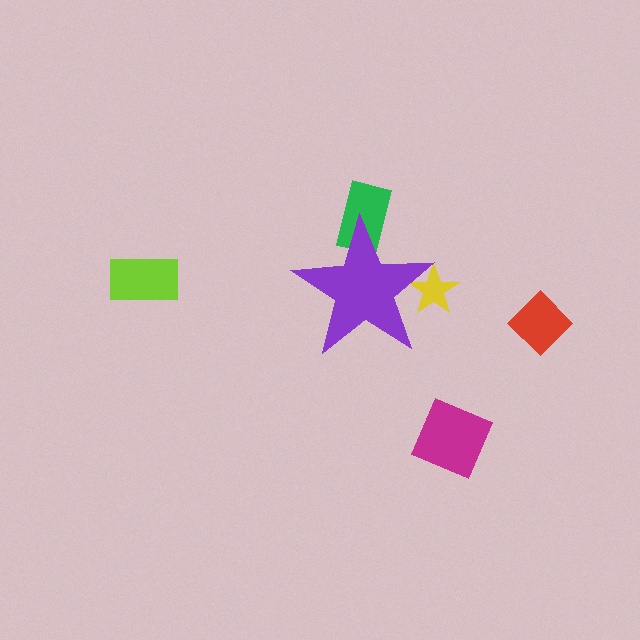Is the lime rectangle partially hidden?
No, the lime rectangle is fully visible.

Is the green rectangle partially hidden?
Yes, the green rectangle is partially hidden behind the purple star.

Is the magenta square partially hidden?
No, the magenta square is fully visible.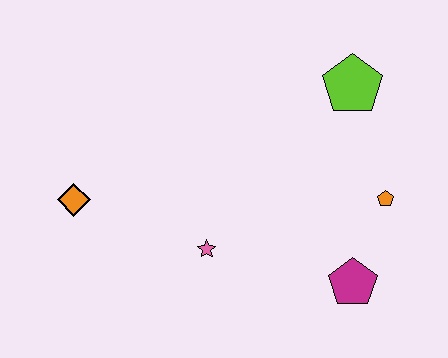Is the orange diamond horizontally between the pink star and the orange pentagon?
No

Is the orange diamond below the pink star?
No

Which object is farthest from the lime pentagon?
The orange diamond is farthest from the lime pentagon.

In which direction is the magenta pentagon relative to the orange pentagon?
The magenta pentagon is below the orange pentagon.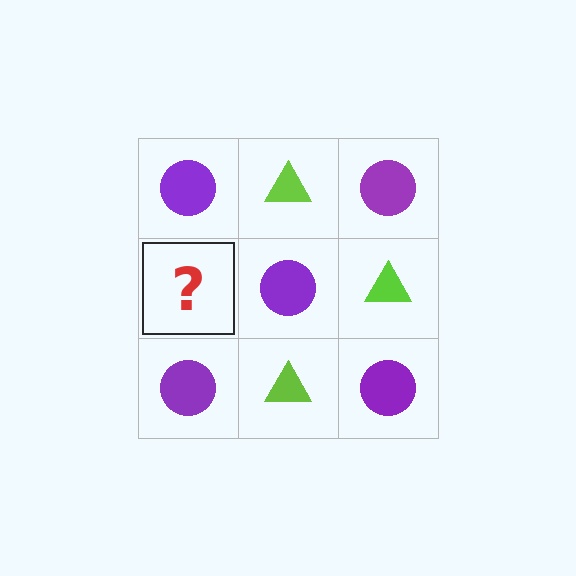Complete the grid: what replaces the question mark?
The question mark should be replaced with a lime triangle.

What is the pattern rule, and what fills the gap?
The rule is that it alternates purple circle and lime triangle in a checkerboard pattern. The gap should be filled with a lime triangle.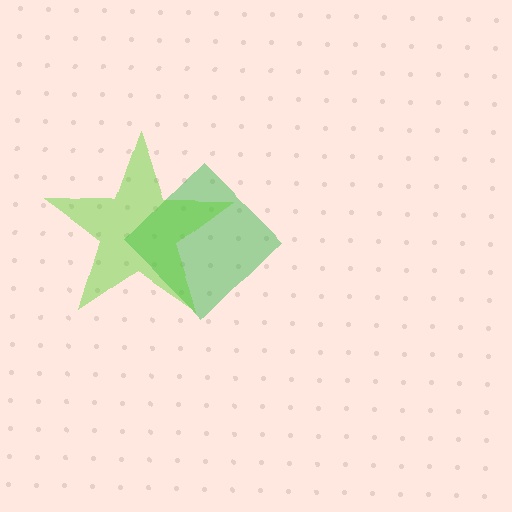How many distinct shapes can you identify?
There are 2 distinct shapes: a green diamond, a lime star.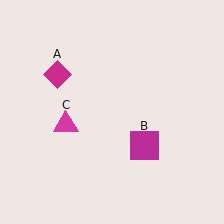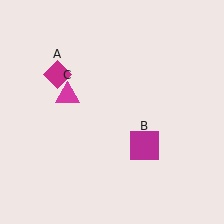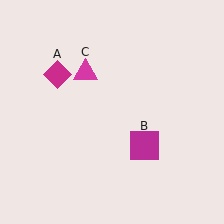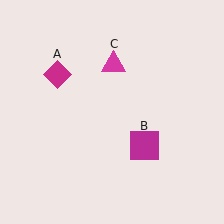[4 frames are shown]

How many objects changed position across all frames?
1 object changed position: magenta triangle (object C).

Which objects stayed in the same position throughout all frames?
Magenta diamond (object A) and magenta square (object B) remained stationary.